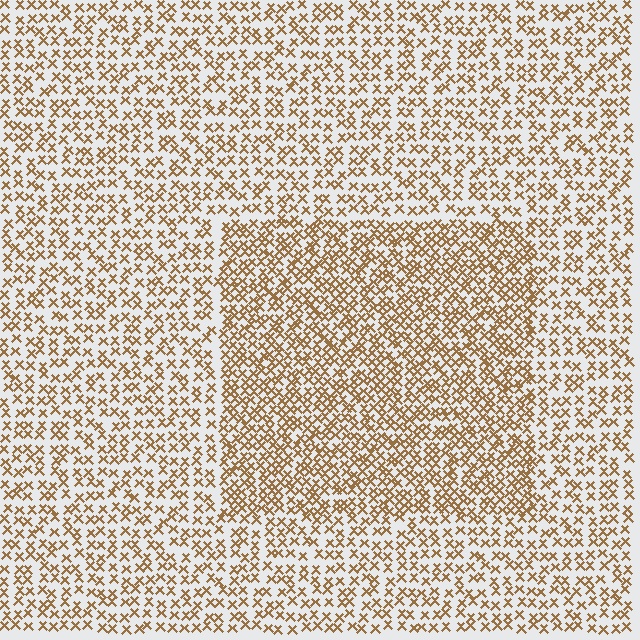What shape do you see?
I see a rectangle.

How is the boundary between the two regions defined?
The boundary is defined by a change in element density (approximately 1.7x ratio). All elements are the same color, size, and shape.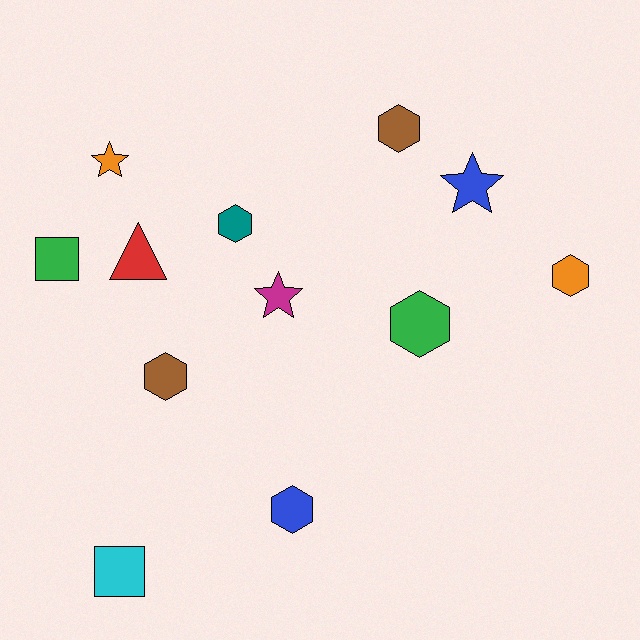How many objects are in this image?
There are 12 objects.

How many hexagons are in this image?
There are 6 hexagons.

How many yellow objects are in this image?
There are no yellow objects.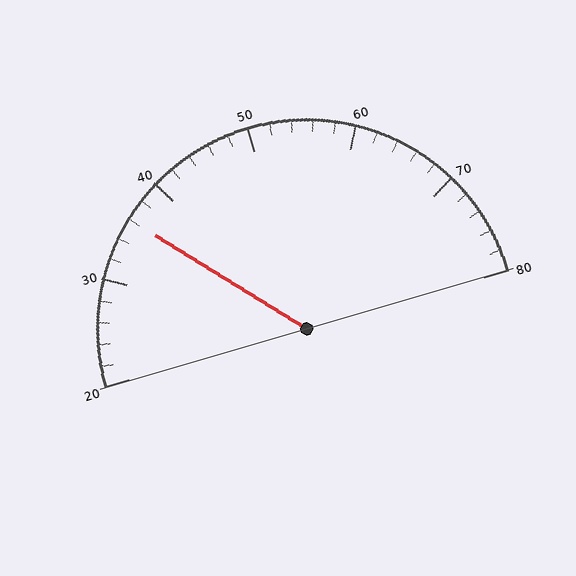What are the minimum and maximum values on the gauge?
The gauge ranges from 20 to 80.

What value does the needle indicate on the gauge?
The needle indicates approximately 36.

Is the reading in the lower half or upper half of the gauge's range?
The reading is in the lower half of the range (20 to 80).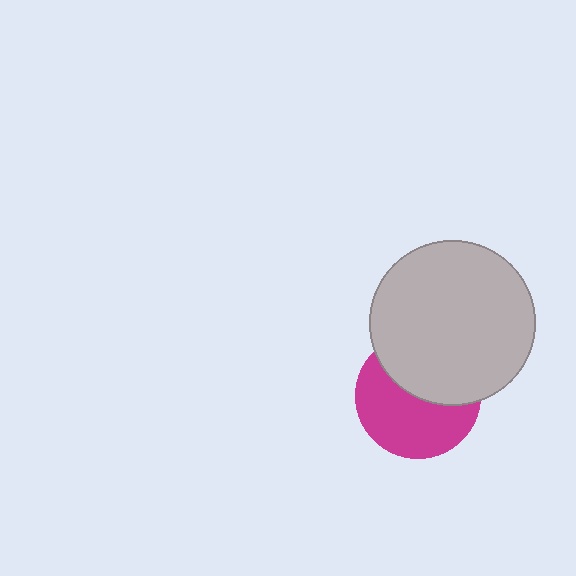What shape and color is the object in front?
The object in front is a light gray circle.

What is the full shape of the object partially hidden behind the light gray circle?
The partially hidden object is a magenta circle.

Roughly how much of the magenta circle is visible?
About half of it is visible (roughly 56%).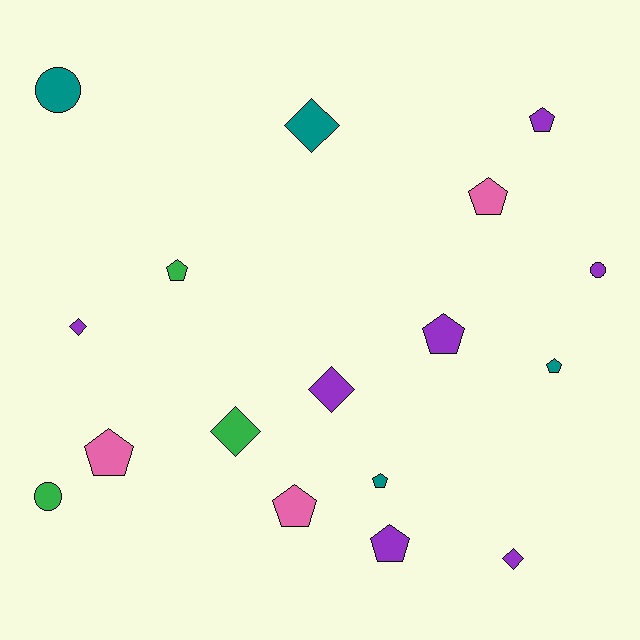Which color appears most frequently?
Purple, with 7 objects.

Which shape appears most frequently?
Pentagon, with 9 objects.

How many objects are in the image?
There are 17 objects.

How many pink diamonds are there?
There are no pink diamonds.